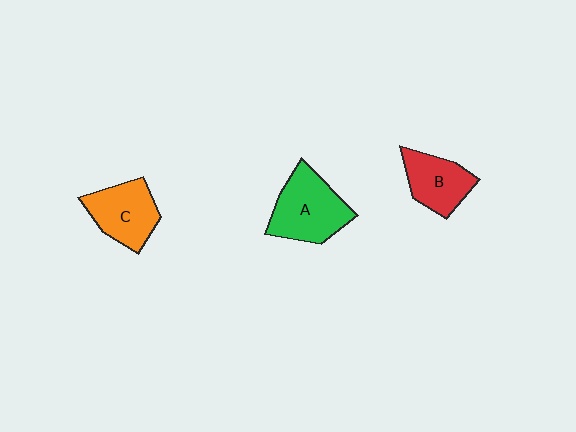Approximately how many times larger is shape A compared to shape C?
Approximately 1.2 times.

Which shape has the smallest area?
Shape B (red).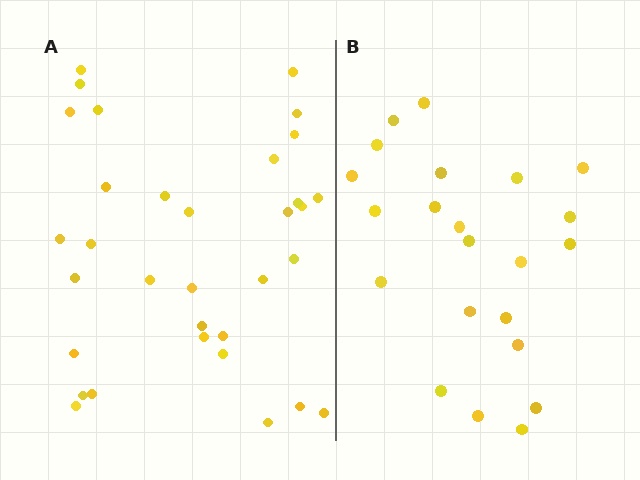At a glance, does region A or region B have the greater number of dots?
Region A (the left region) has more dots.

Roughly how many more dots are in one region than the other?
Region A has roughly 12 or so more dots than region B.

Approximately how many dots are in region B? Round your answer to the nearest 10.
About 20 dots. (The exact count is 22, which rounds to 20.)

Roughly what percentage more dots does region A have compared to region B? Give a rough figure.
About 50% more.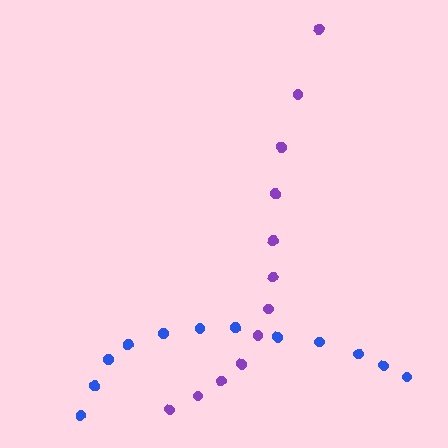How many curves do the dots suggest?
There are 2 distinct paths.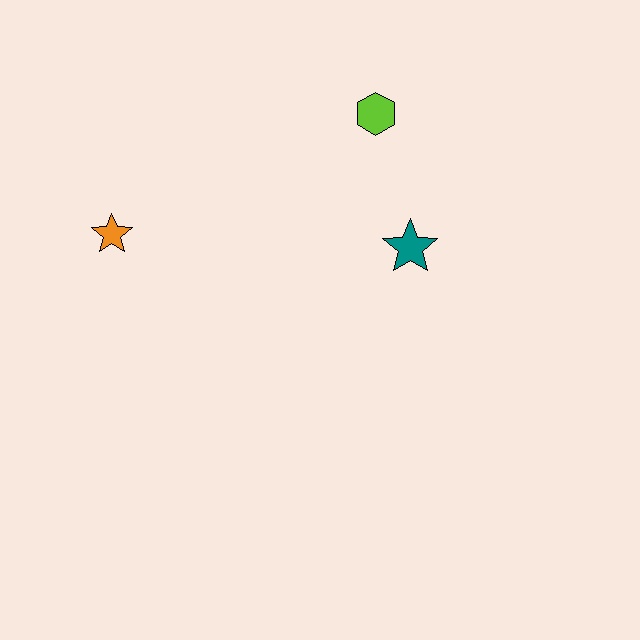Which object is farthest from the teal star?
The orange star is farthest from the teal star.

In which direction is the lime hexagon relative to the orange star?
The lime hexagon is to the right of the orange star.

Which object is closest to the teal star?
The lime hexagon is closest to the teal star.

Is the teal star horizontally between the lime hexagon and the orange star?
No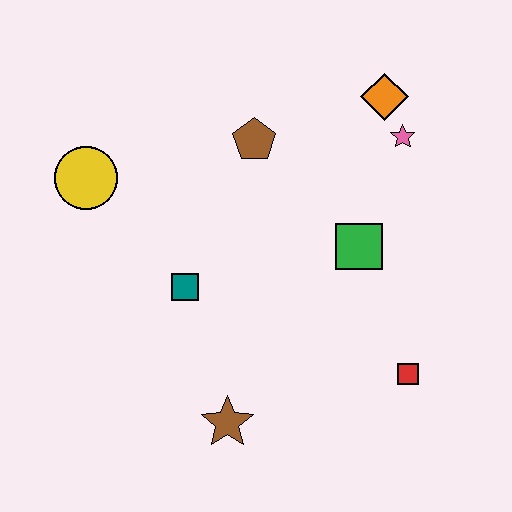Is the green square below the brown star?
No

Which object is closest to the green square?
The pink star is closest to the green square.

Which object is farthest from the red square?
The yellow circle is farthest from the red square.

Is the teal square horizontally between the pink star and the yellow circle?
Yes